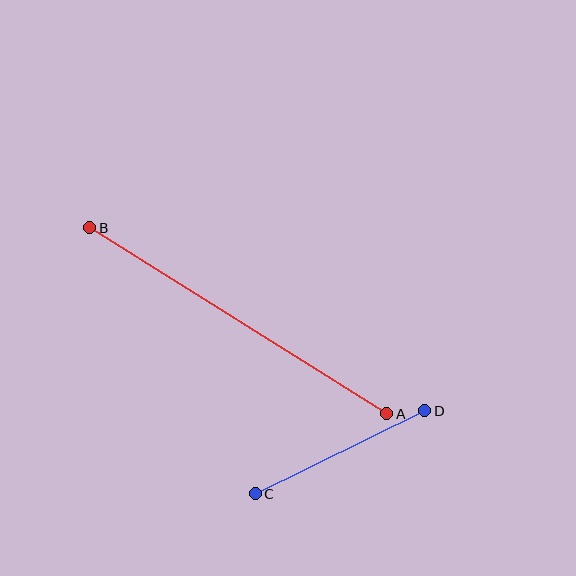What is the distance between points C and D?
The distance is approximately 189 pixels.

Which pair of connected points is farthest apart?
Points A and B are farthest apart.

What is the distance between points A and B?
The distance is approximately 350 pixels.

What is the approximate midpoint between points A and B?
The midpoint is at approximately (238, 321) pixels.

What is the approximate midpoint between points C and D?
The midpoint is at approximately (340, 452) pixels.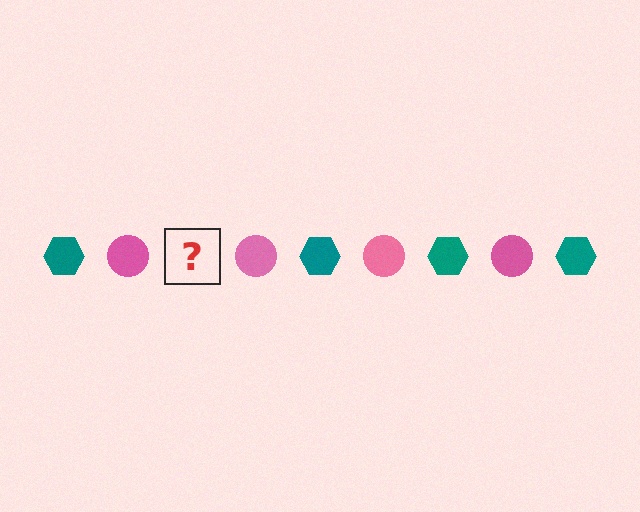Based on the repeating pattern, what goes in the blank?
The blank should be a teal hexagon.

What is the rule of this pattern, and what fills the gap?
The rule is that the pattern alternates between teal hexagon and pink circle. The gap should be filled with a teal hexagon.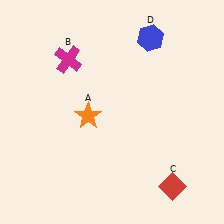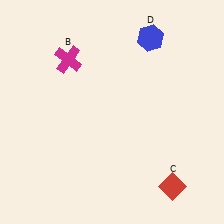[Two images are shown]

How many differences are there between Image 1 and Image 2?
There is 1 difference between the two images.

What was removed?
The orange star (A) was removed in Image 2.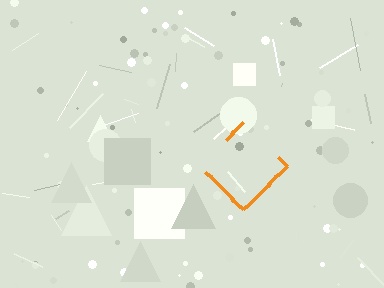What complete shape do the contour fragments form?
The contour fragments form a diamond.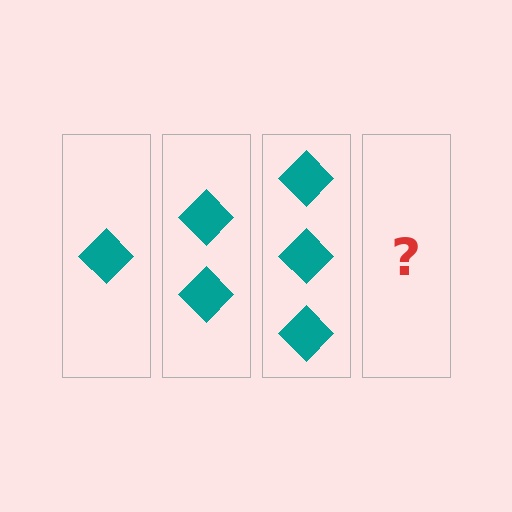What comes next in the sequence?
The next element should be 4 diamonds.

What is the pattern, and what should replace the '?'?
The pattern is that each step adds one more diamond. The '?' should be 4 diamonds.